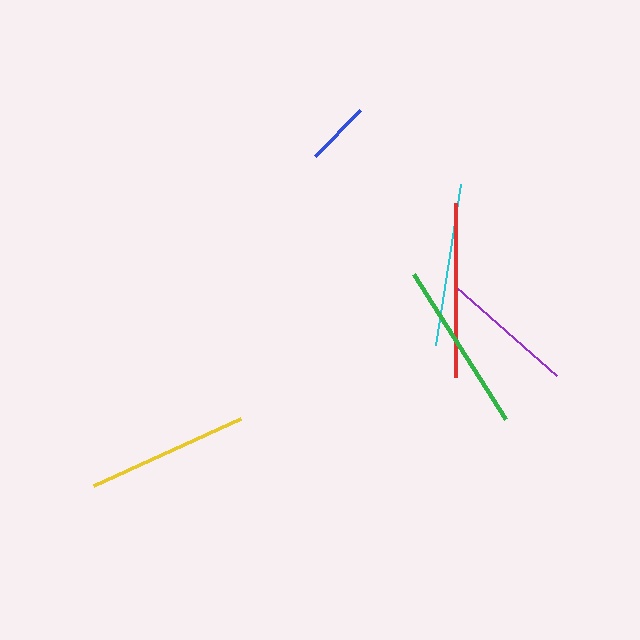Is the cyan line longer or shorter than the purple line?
The cyan line is longer than the purple line.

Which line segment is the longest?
The red line is the longest at approximately 174 pixels.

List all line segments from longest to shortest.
From longest to shortest: red, green, cyan, yellow, purple, blue.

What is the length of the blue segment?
The blue segment is approximately 64 pixels long.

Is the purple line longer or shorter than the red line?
The red line is longer than the purple line.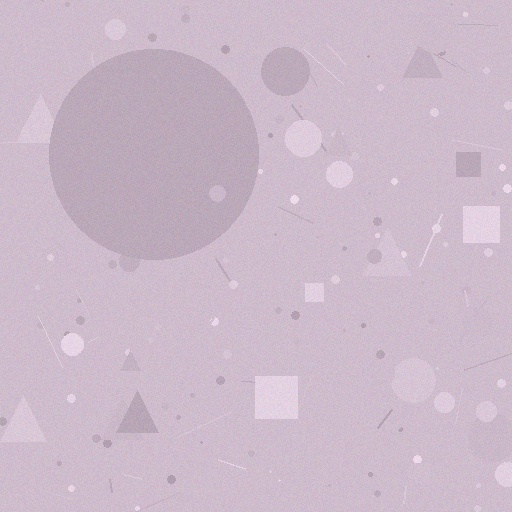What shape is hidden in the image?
A circle is hidden in the image.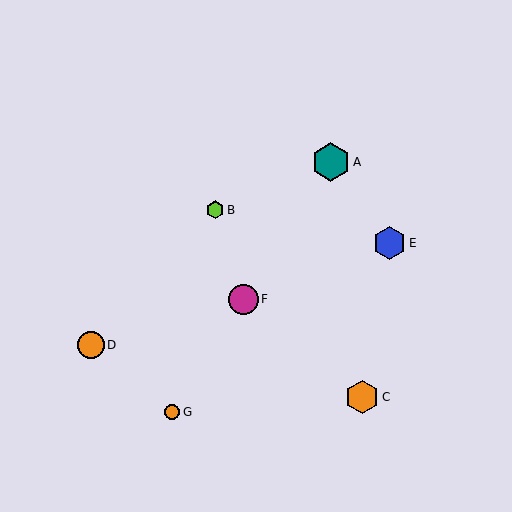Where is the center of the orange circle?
The center of the orange circle is at (91, 345).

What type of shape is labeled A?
Shape A is a teal hexagon.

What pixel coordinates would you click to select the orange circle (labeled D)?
Click at (91, 345) to select the orange circle D.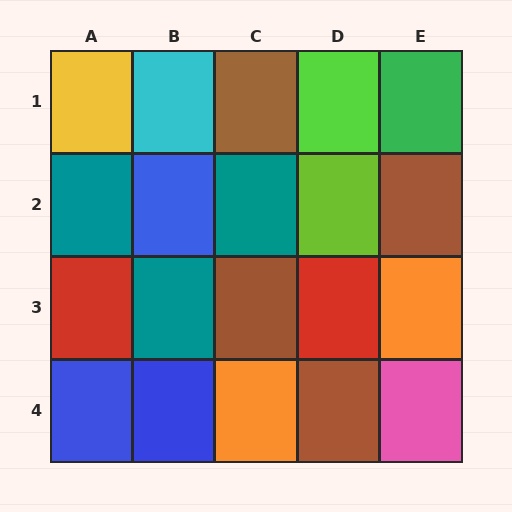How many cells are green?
1 cell is green.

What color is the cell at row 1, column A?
Yellow.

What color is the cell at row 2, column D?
Lime.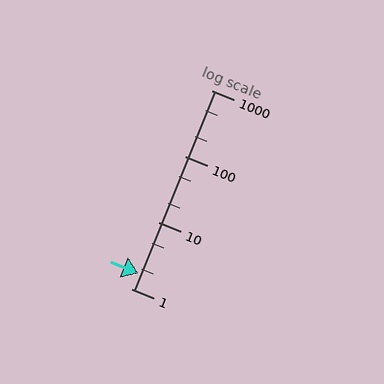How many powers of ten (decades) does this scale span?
The scale spans 3 decades, from 1 to 1000.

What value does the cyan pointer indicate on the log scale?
The pointer indicates approximately 1.7.